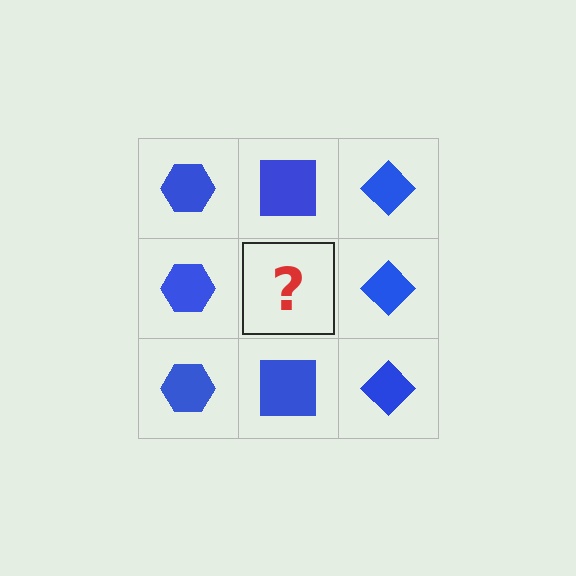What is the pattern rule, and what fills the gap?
The rule is that each column has a consistent shape. The gap should be filled with a blue square.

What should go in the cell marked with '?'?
The missing cell should contain a blue square.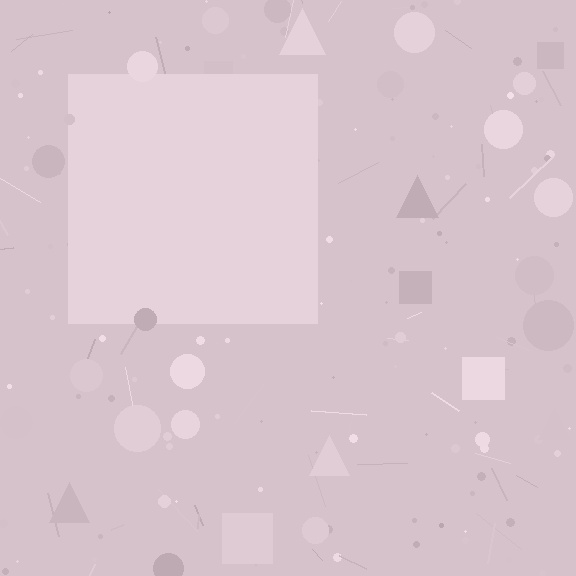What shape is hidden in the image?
A square is hidden in the image.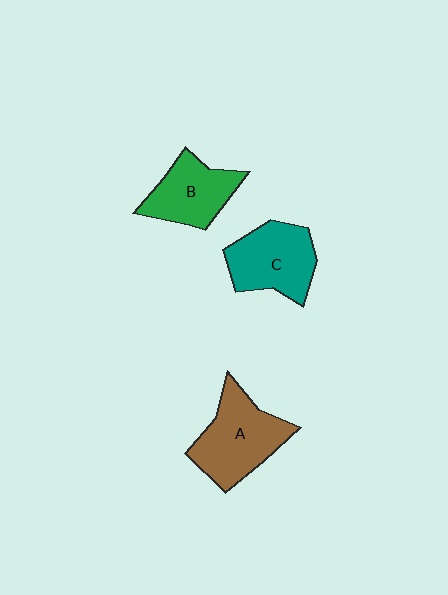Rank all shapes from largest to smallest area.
From largest to smallest: A (brown), C (teal), B (green).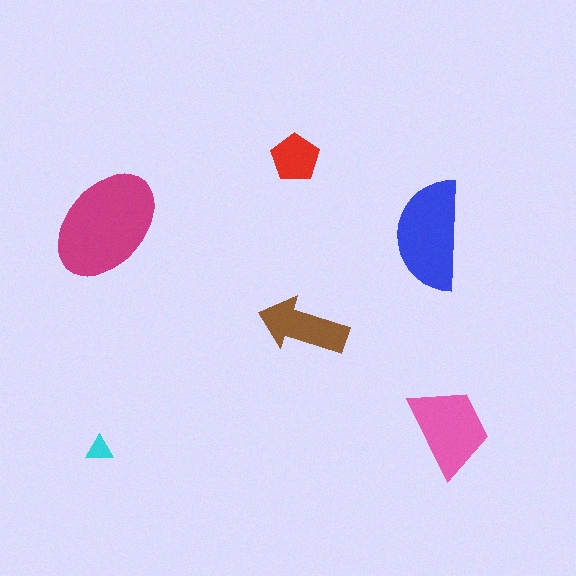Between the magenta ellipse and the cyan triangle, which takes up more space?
The magenta ellipse.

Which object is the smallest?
The cyan triangle.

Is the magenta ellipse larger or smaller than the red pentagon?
Larger.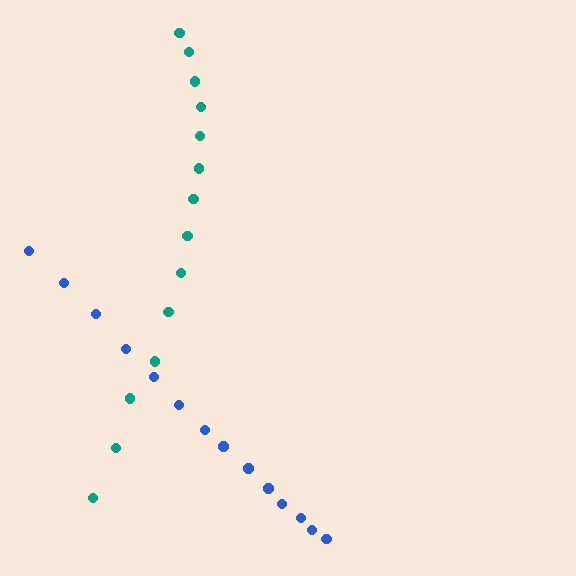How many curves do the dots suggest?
There are 2 distinct paths.